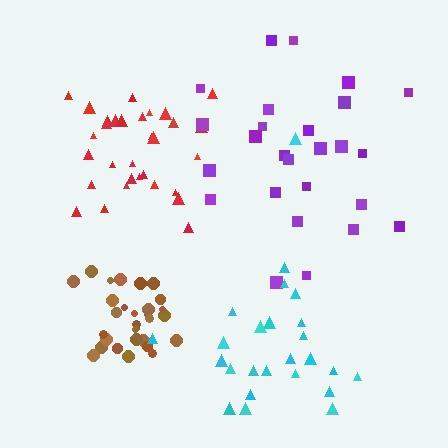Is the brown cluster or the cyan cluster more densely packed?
Brown.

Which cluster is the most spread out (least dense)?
Purple.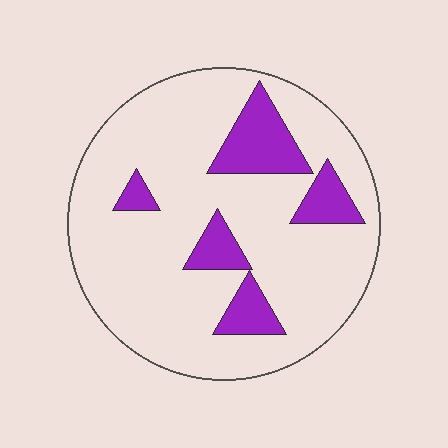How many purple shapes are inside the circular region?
5.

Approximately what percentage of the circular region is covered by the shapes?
Approximately 15%.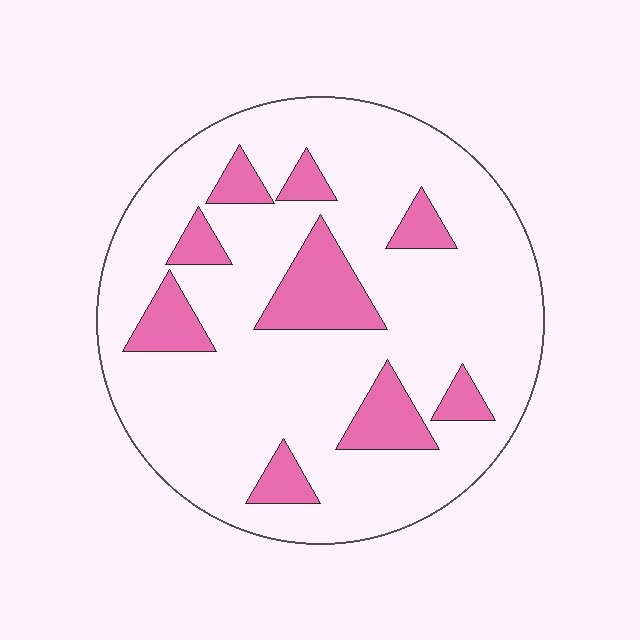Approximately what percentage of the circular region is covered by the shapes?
Approximately 20%.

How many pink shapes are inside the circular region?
9.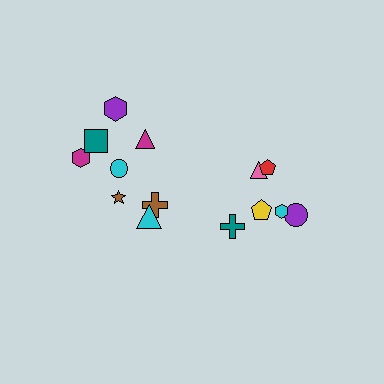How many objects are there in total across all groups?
There are 14 objects.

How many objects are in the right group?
There are 6 objects.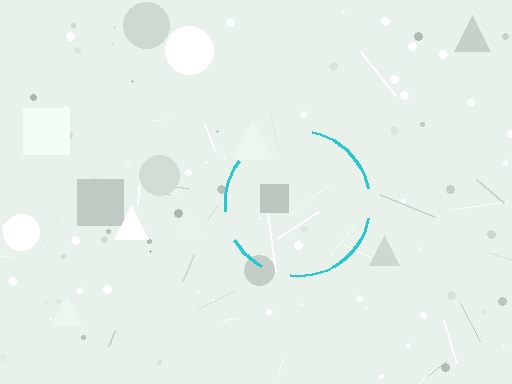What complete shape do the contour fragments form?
The contour fragments form a circle.